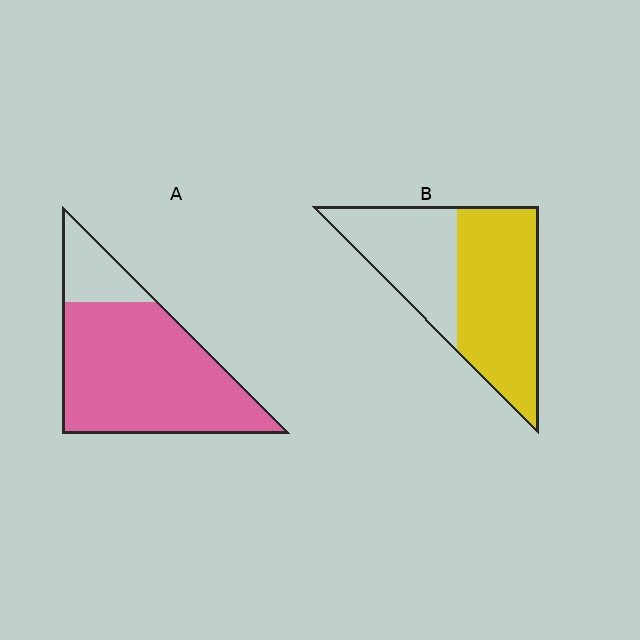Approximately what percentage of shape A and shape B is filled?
A is approximately 80% and B is approximately 60%.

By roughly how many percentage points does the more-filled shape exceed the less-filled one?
By roughly 25 percentage points (A over B).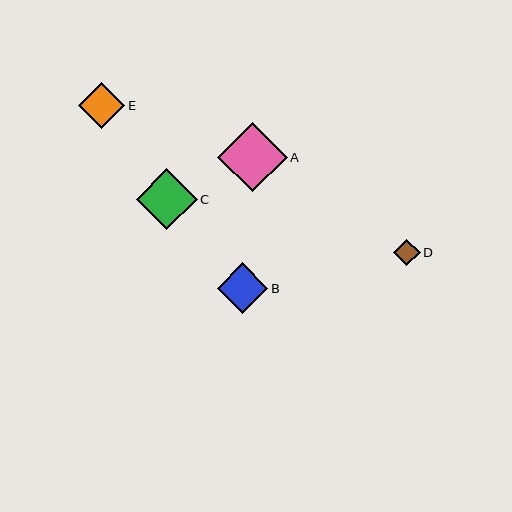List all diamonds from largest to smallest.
From largest to smallest: A, C, B, E, D.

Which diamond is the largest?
Diamond A is the largest with a size of approximately 69 pixels.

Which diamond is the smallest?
Diamond D is the smallest with a size of approximately 26 pixels.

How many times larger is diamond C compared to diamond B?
Diamond C is approximately 1.2 times the size of diamond B.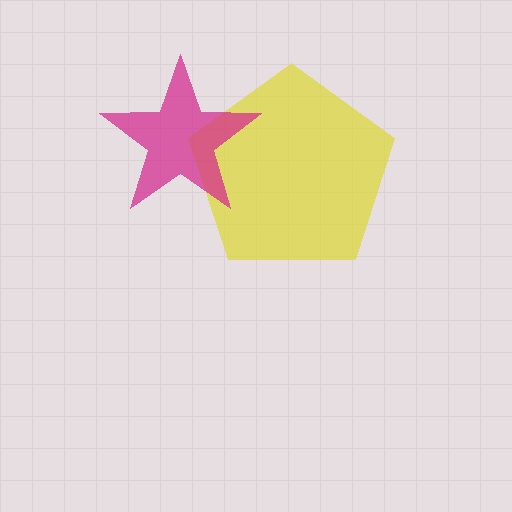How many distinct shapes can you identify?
There are 2 distinct shapes: a yellow pentagon, a magenta star.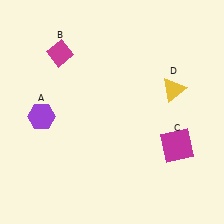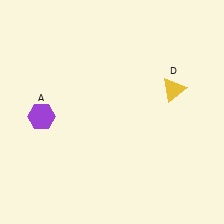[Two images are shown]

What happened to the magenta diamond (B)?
The magenta diamond (B) was removed in Image 2. It was in the top-left area of Image 1.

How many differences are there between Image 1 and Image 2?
There are 2 differences between the two images.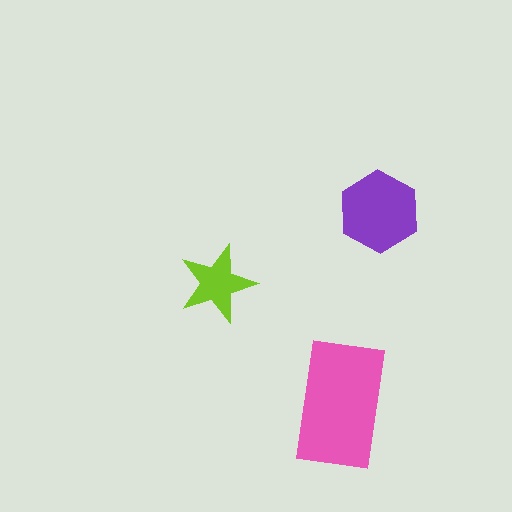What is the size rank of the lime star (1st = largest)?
3rd.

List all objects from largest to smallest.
The pink rectangle, the purple hexagon, the lime star.